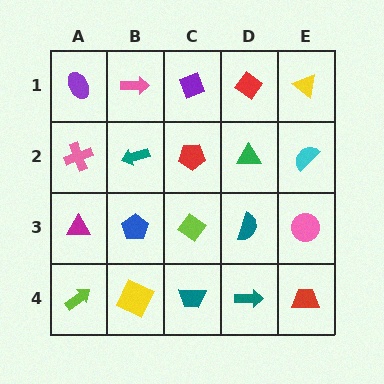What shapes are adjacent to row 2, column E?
A yellow triangle (row 1, column E), a pink circle (row 3, column E), a green triangle (row 2, column D).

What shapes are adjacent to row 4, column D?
A teal semicircle (row 3, column D), a teal trapezoid (row 4, column C), a red trapezoid (row 4, column E).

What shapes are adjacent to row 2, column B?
A pink arrow (row 1, column B), a blue pentagon (row 3, column B), a pink cross (row 2, column A), a red pentagon (row 2, column C).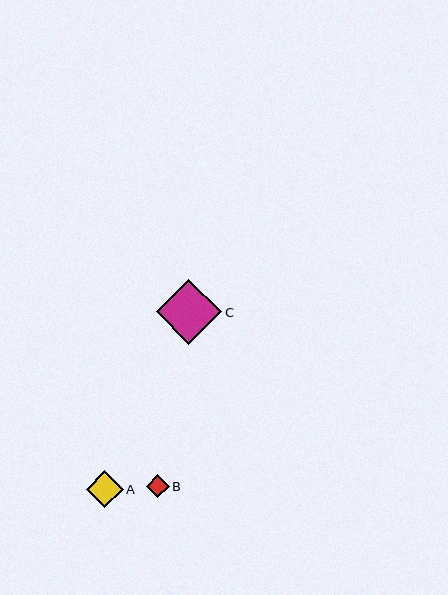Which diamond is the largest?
Diamond C is the largest with a size of approximately 66 pixels.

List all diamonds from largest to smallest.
From largest to smallest: C, A, B.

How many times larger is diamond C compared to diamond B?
Diamond C is approximately 2.9 times the size of diamond B.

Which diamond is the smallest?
Diamond B is the smallest with a size of approximately 23 pixels.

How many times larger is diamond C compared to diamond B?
Diamond C is approximately 2.9 times the size of diamond B.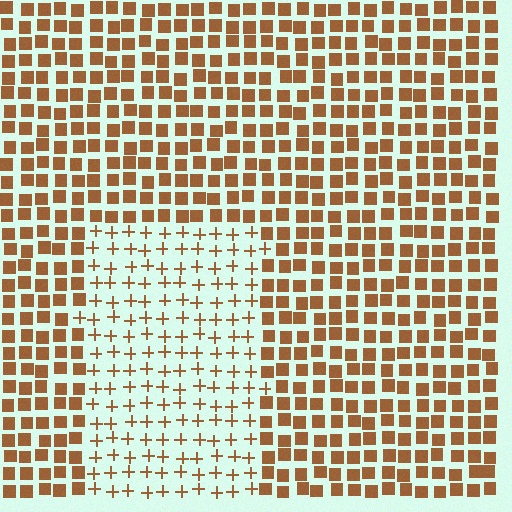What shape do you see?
I see a rectangle.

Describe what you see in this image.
The image is filled with small brown elements arranged in a uniform grid. A rectangle-shaped region contains plus signs, while the surrounding area contains squares. The boundary is defined purely by the change in element shape.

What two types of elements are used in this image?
The image uses plus signs inside the rectangle region and squares outside it.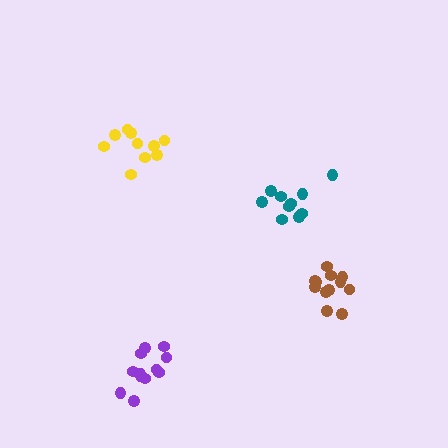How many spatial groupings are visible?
There are 4 spatial groupings.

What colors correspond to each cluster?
The clusters are colored: brown, yellow, teal, purple.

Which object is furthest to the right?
The brown cluster is rightmost.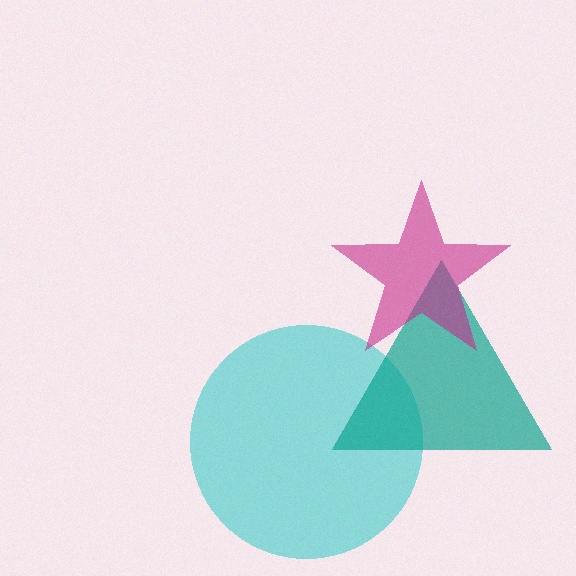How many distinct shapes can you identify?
There are 3 distinct shapes: a cyan circle, a teal triangle, a magenta star.